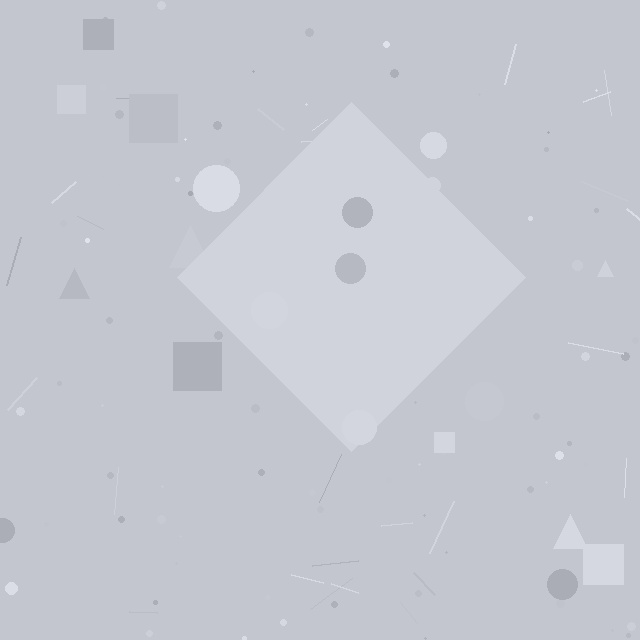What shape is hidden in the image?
A diamond is hidden in the image.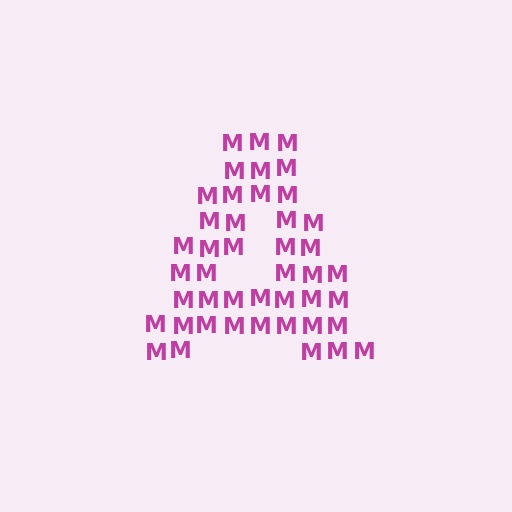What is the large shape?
The large shape is the letter A.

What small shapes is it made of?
It is made of small letter M's.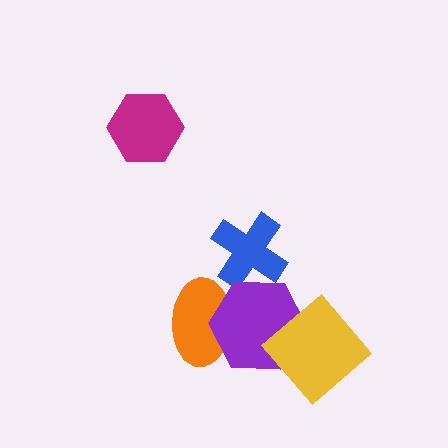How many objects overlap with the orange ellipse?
1 object overlaps with the orange ellipse.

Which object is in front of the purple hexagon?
The yellow diamond is in front of the purple hexagon.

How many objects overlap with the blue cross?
1 object overlaps with the blue cross.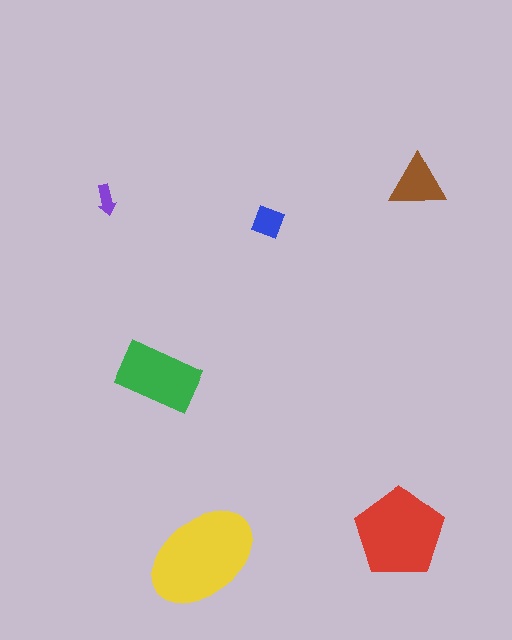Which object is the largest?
The yellow ellipse.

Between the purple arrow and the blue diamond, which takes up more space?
The blue diamond.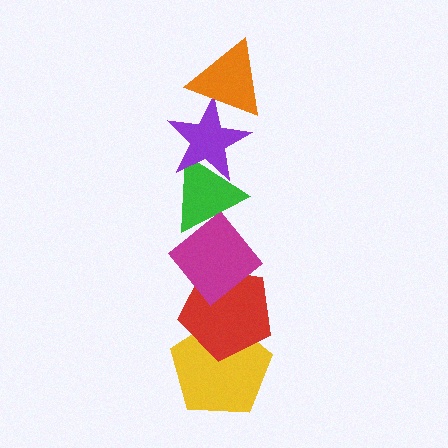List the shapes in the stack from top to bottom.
From top to bottom: the orange triangle, the purple star, the green triangle, the magenta diamond, the red pentagon, the yellow pentagon.